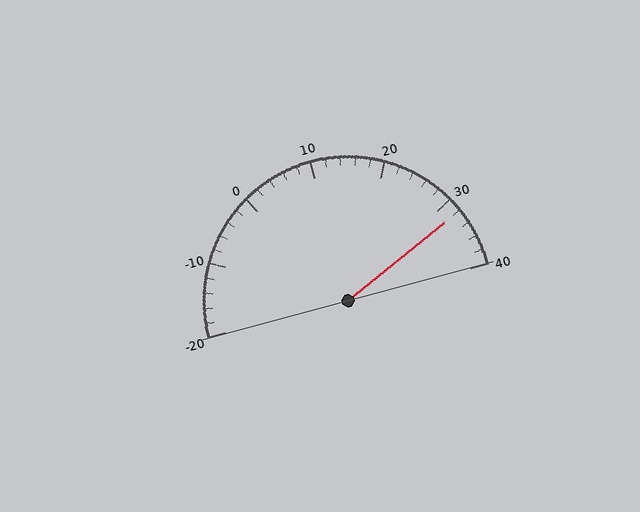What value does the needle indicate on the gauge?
The needle indicates approximately 32.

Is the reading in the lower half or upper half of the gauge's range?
The reading is in the upper half of the range (-20 to 40).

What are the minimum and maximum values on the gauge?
The gauge ranges from -20 to 40.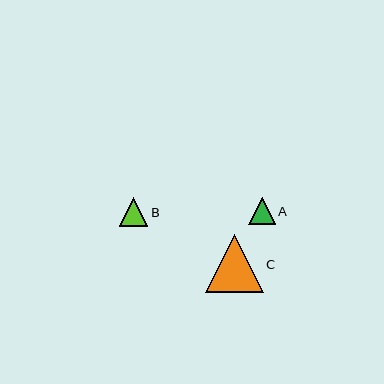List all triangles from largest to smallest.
From largest to smallest: C, B, A.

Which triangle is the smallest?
Triangle A is the smallest with a size of approximately 27 pixels.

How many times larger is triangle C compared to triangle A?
Triangle C is approximately 2.2 times the size of triangle A.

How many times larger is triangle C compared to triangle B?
Triangle C is approximately 2.1 times the size of triangle B.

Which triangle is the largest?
Triangle C is the largest with a size of approximately 58 pixels.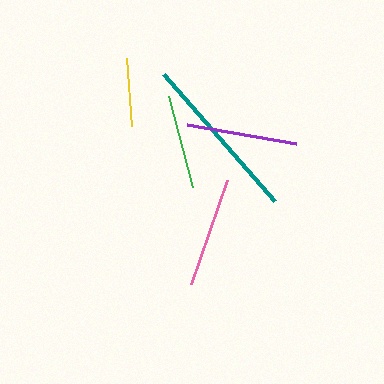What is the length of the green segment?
The green segment is approximately 94 pixels long.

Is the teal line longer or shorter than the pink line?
The teal line is longer than the pink line.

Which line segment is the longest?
The teal line is the longest at approximately 168 pixels.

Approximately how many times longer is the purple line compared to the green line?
The purple line is approximately 1.2 times the length of the green line.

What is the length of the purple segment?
The purple segment is approximately 110 pixels long.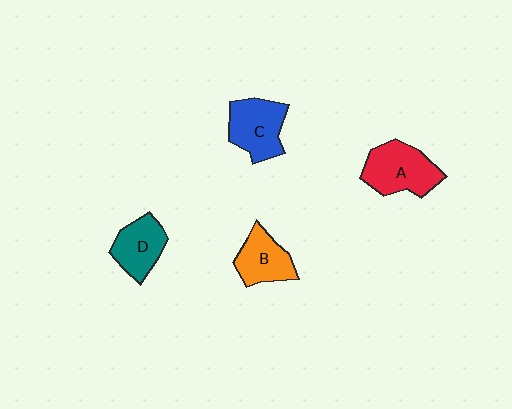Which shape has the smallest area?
Shape B (orange).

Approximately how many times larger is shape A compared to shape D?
Approximately 1.3 times.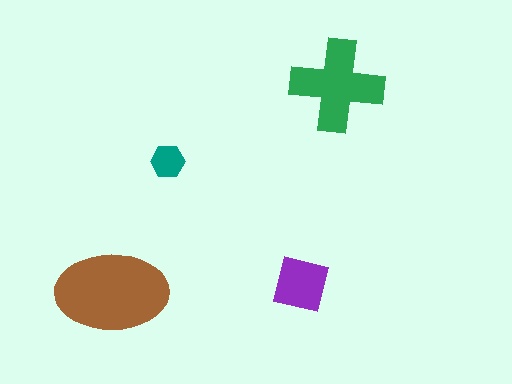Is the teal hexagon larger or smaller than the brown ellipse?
Smaller.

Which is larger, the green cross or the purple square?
The green cross.